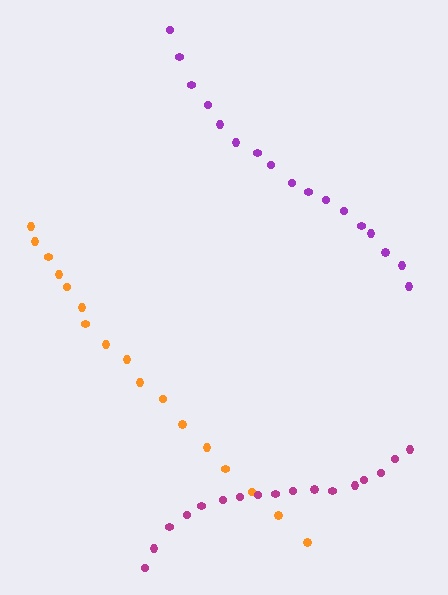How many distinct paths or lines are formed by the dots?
There are 3 distinct paths.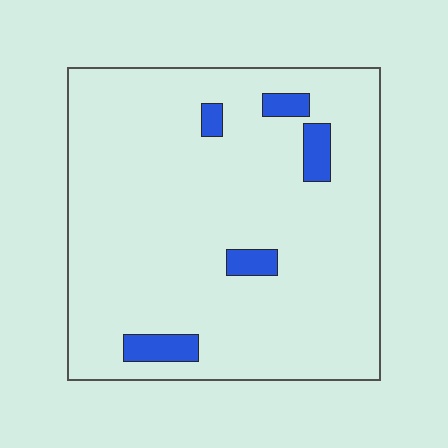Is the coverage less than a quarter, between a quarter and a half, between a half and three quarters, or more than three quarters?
Less than a quarter.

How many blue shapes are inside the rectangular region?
5.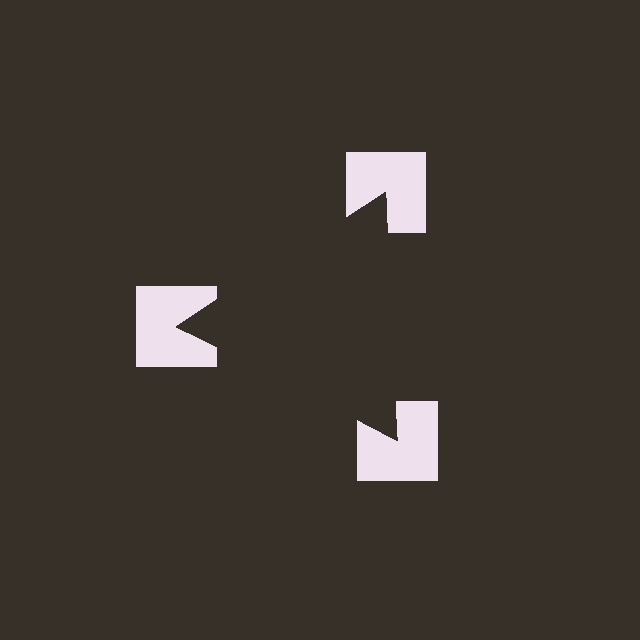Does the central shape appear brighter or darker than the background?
It typically appears slightly darker than the background, even though no actual brightness change is drawn.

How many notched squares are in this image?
There are 3 — one at each vertex of the illusory triangle.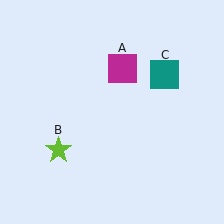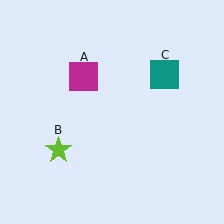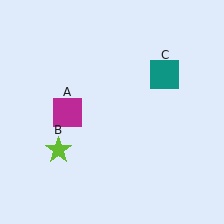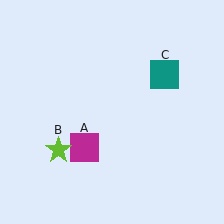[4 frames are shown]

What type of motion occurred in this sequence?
The magenta square (object A) rotated counterclockwise around the center of the scene.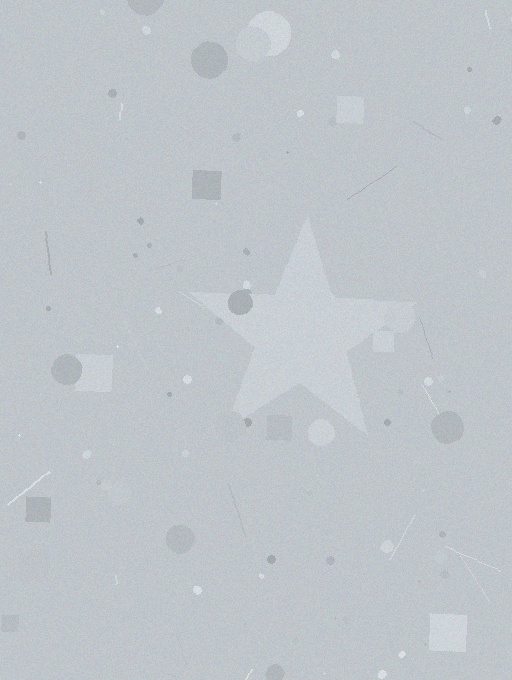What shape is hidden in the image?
A star is hidden in the image.